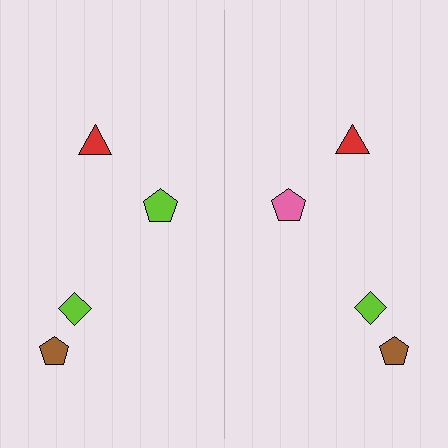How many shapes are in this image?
There are 8 shapes in this image.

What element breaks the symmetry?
The pink pentagon on the right side breaks the symmetry — its mirror counterpart is lime.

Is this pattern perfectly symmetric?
No, the pattern is not perfectly symmetric. The pink pentagon on the right side breaks the symmetry — its mirror counterpart is lime.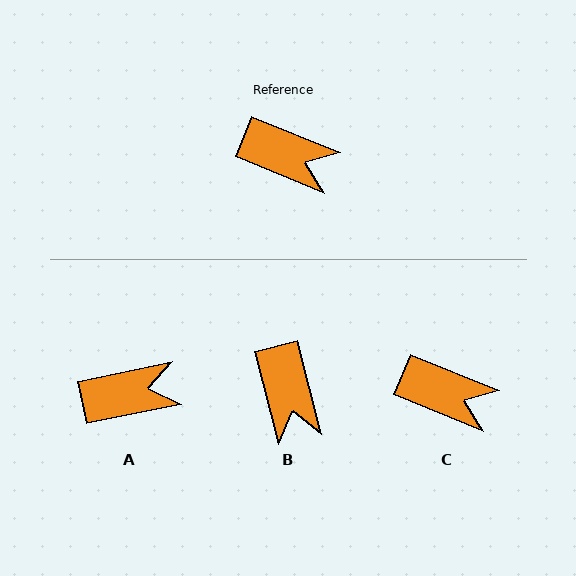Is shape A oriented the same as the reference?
No, it is off by about 34 degrees.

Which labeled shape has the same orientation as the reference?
C.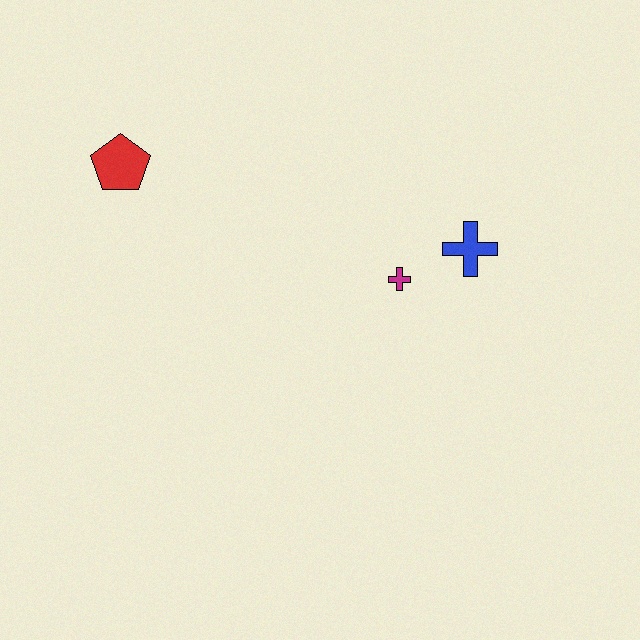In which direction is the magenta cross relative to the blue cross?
The magenta cross is to the left of the blue cross.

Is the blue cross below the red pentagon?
Yes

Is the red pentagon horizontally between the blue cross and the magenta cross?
No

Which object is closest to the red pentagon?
The magenta cross is closest to the red pentagon.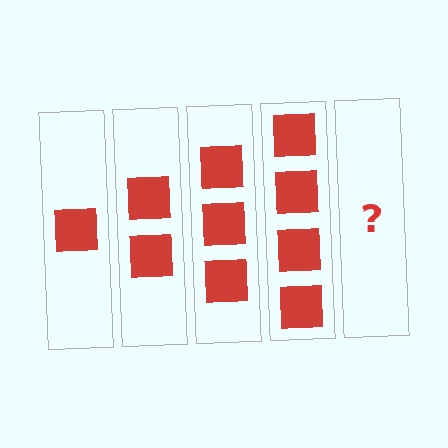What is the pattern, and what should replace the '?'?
The pattern is that each step adds one more square. The '?' should be 5 squares.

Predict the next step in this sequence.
The next step is 5 squares.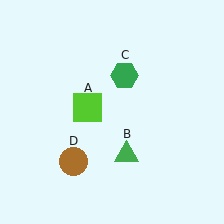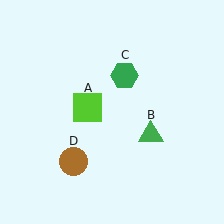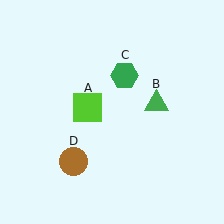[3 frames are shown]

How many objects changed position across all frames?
1 object changed position: green triangle (object B).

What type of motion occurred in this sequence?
The green triangle (object B) rotated counterclockwise around the center of the scene.